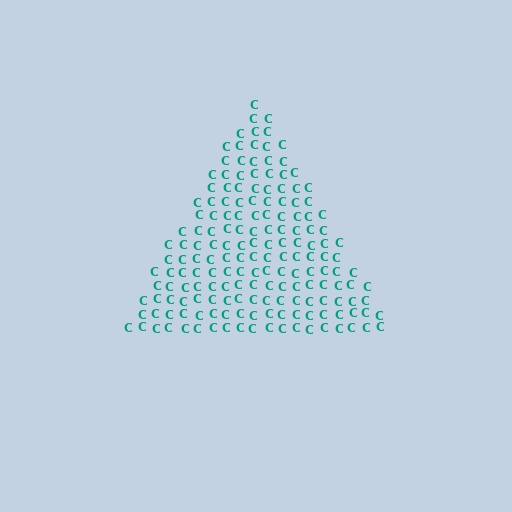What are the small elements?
The small elements are letter C's.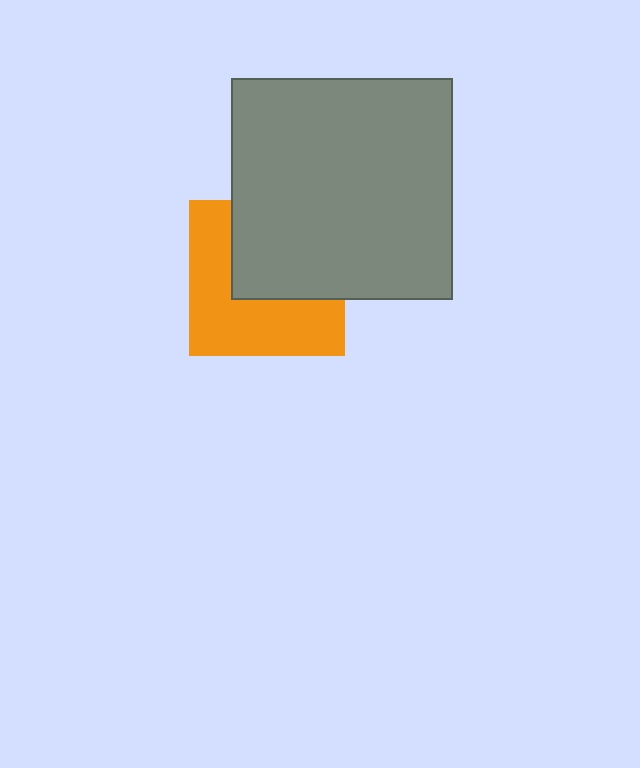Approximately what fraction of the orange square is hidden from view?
Roughly 47% of the orange square is hidden behind the gray square.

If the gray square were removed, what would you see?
You would see the complete orange square.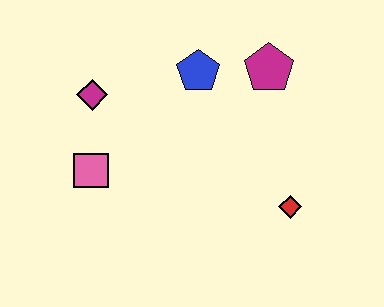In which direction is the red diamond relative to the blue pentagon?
The red diamond is below the blue pentagon.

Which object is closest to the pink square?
The magenta diamond is closest to the pink square.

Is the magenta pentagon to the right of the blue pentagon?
Yes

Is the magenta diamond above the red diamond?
Yes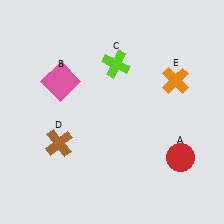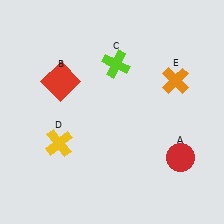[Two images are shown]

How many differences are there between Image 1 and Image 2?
There are 2 differences between the two images.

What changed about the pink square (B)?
In Image 1, B is pink. In Image 2, it changed to red.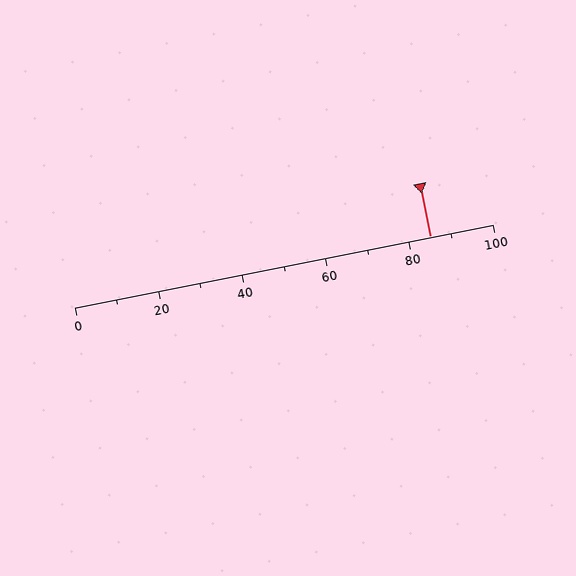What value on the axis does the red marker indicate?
The marker indicates approximately 85.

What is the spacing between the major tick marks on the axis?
The major ticks are spaced 20 apart.